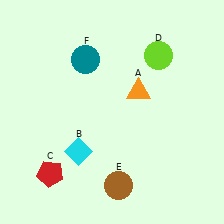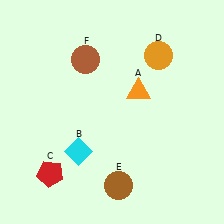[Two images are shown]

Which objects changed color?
D changed from lime to orange. F changed from teal to brown.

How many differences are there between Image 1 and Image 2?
There are 2 differences between the two images.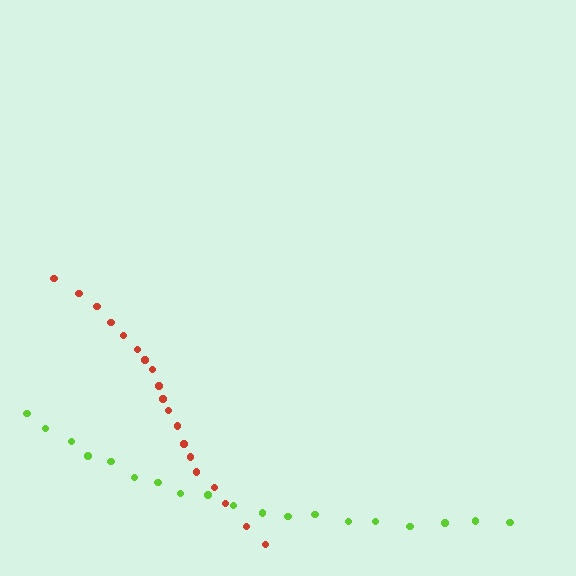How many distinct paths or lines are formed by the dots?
There are 2 distinct paths.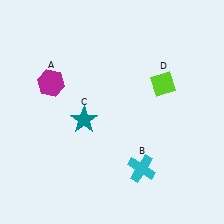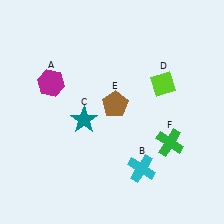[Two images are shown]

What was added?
A brown pentagon (E), a green cross (F) were added in Image 2.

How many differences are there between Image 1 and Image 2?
There are 2 differences between the two images.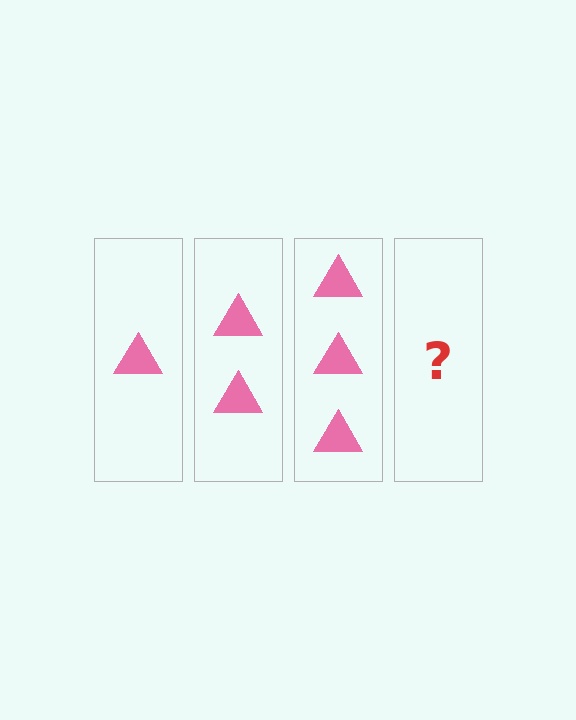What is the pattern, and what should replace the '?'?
The pattern is that each step adds one more triangle. The '?' should be 4 triangles.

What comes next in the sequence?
The next element should be 4 triangles.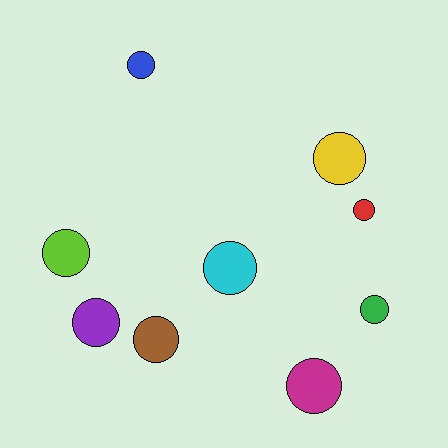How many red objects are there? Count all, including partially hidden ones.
There is 1 red object.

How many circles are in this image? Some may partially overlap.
There are 9 circles.